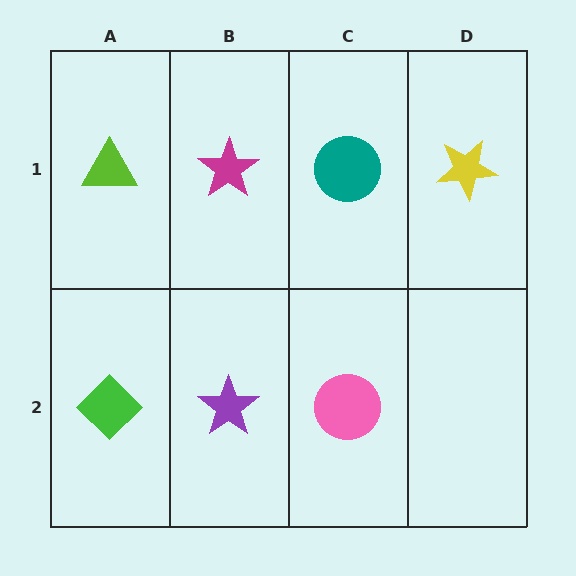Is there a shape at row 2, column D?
No, that cell is empty.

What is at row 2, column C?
A pink circle.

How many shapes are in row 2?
3 shapes.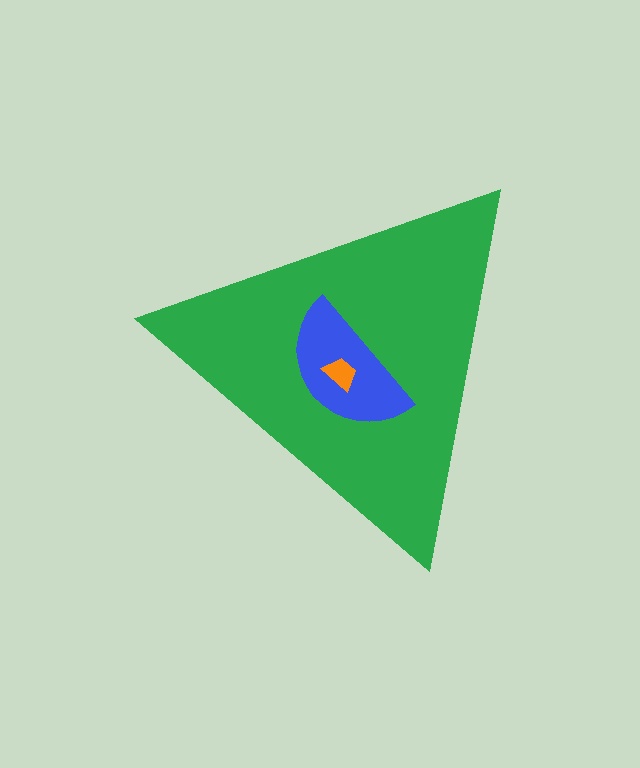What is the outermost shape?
The green triangle.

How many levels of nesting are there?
3.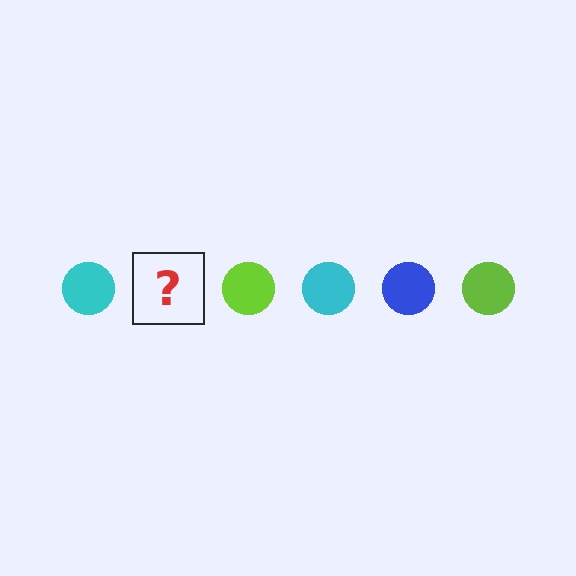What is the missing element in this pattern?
The missing element is a blue circle.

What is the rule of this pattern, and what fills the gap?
The rule is that the pattern cycles through cyan, blue, lime circles. The gap should be filled with a blue circle.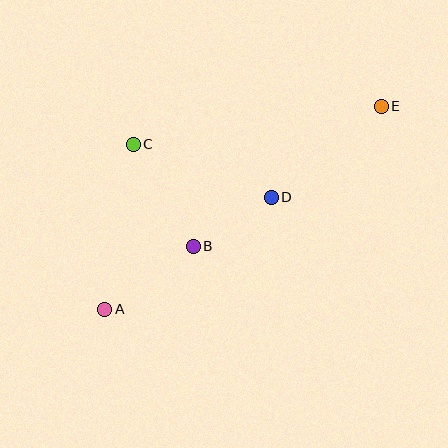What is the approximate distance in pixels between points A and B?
The distance between A and B is approximately 109 pixels.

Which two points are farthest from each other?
Points A and E are farthest from each other.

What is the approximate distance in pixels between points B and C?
The distance between B and C is approximately 118 pixels.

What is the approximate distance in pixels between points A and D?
The distance between A and D is approximately 200 pixels.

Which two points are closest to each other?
Points B and D are closest to each other.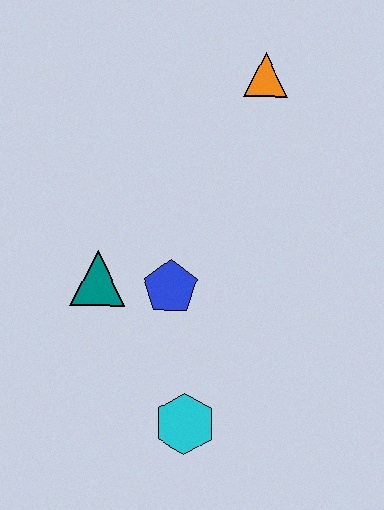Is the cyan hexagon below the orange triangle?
Yes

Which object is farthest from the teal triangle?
The orange triangle is farthest from the teal triangle.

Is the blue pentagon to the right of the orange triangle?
No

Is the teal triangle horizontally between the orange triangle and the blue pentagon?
No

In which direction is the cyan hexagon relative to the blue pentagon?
The cyan hexagon is below the blue pentagon.